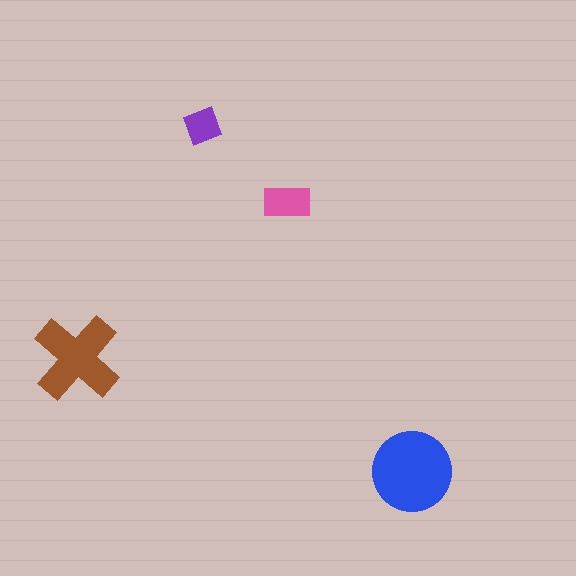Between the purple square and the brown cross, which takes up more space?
The brown cross.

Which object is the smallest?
The purple square.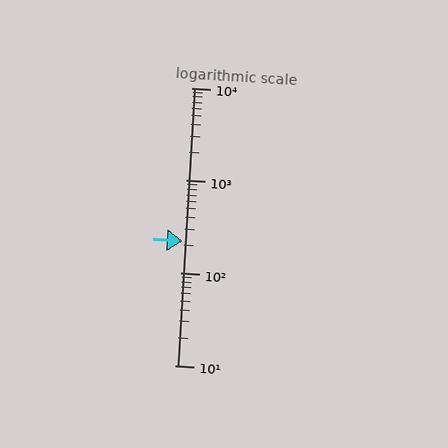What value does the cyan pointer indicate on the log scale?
The pointer indicates approximately 220.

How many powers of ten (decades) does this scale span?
The scale spans 3 decades, from 10 to 10000.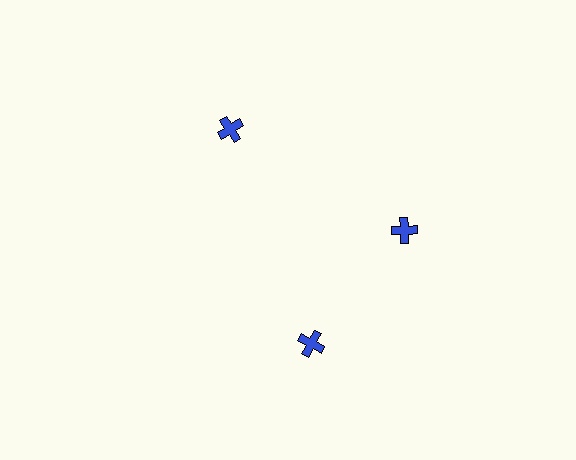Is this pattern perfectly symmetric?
No. The 3 blue crosses are arranged in a ring, but one element near the 7 o'clock position is rotated out of alignment along the ring, breaking the 3-fold rotational symmetry.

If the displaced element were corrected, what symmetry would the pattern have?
It would have 3-fold rotational symmetry — the pattern would map onto itself every 120 degrees.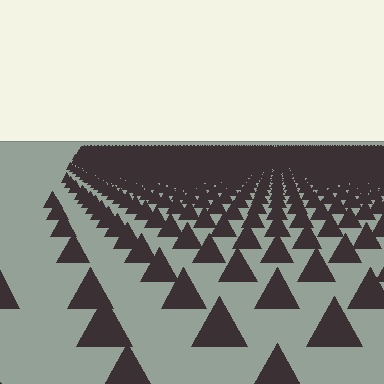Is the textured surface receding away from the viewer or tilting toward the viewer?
The surface is receding away from the viewer. Texture elements get smaller and denser toward the top.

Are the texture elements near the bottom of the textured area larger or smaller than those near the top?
Larger. Near the bottom, elements are closer to the viewer and appear at a bigger on-screen size.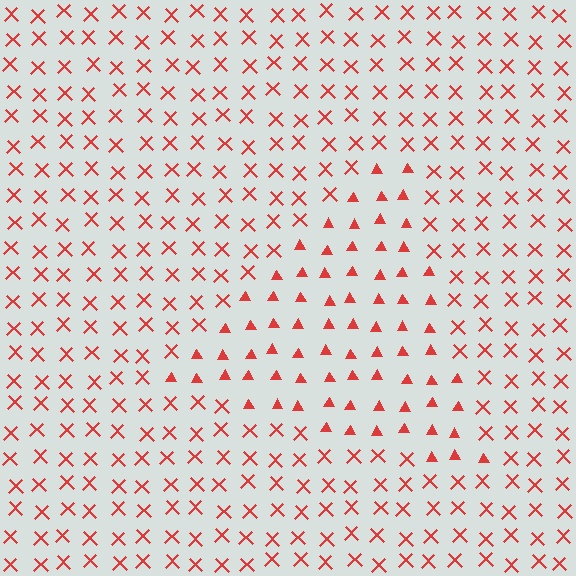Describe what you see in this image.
The image is filled with small red elements arranged in a uniform grid. A triangle-shaped region contains triangles, while the surrounding area contains X marks. The boundary is defined purely by the change in element shape.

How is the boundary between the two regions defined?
The boundary is defined by a change in element shape: triangles inside vs. X marks outside. All elements share the same color and spacing.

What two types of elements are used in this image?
The image uses triangles inside the triangle region and X marks outside it.